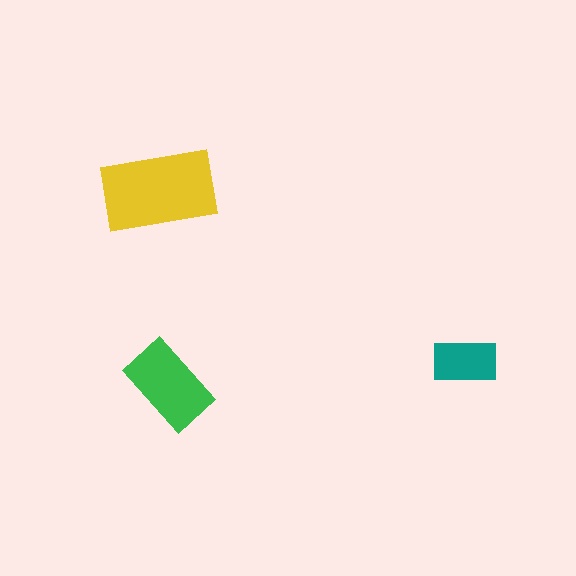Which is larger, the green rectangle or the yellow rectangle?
The yellow one.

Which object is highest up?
The yellow rectangle is topmost.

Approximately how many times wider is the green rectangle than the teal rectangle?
About 1.5 times wider.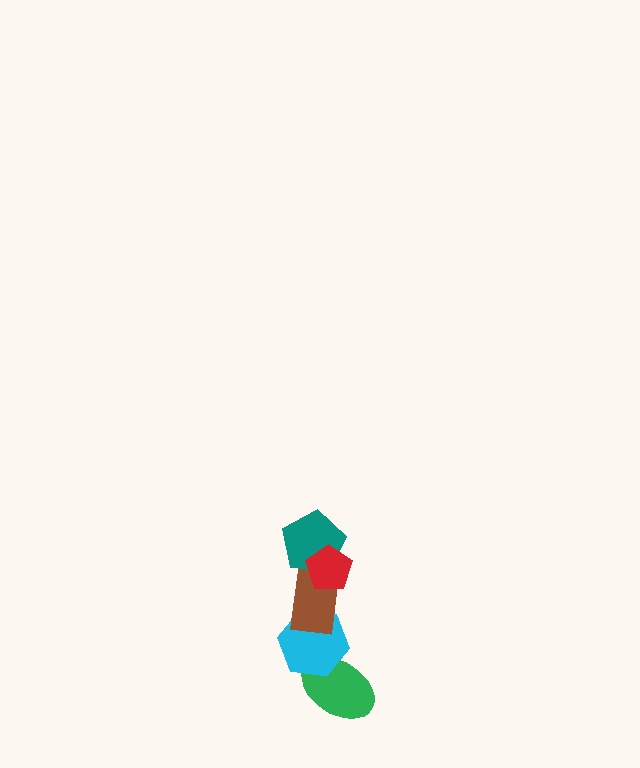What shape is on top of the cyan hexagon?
The brown rectangle is on top of the cyan hexagon.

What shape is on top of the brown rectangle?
The teal pentagon is on top of the brown rectangle.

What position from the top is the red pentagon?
The red pentagon is 1st from the top.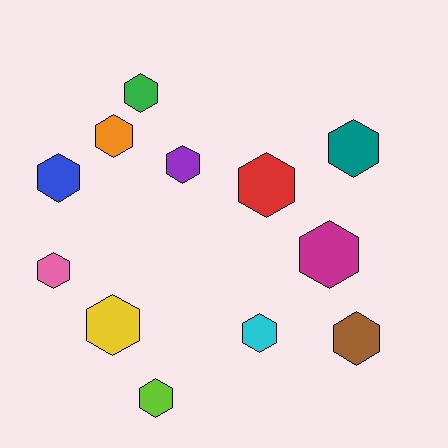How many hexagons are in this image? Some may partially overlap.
There are 12 hexagons.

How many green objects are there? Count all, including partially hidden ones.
There is 1 green object.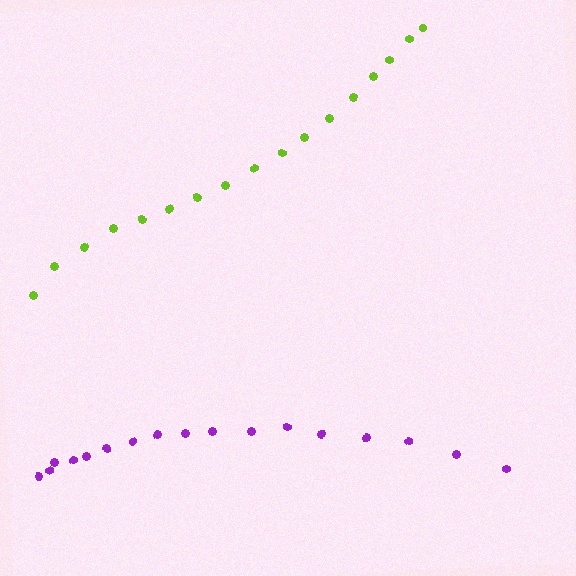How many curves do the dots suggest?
There are 2 distinct paths.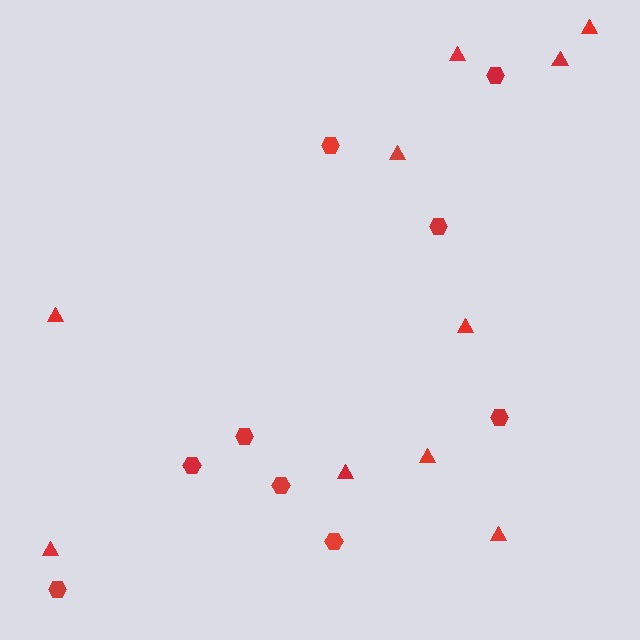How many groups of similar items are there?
There are 2 groups: one group of hexagons (9) and one group of triangles (10).